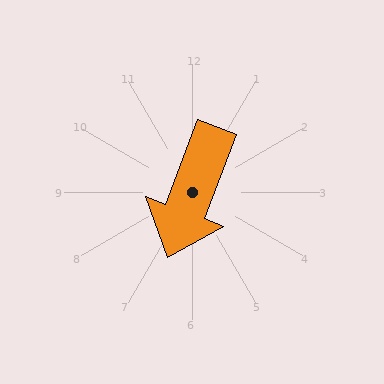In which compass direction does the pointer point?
South.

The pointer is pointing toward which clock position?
Roughly 7 o'clock.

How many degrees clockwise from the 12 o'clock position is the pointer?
Approximately 201 degrees.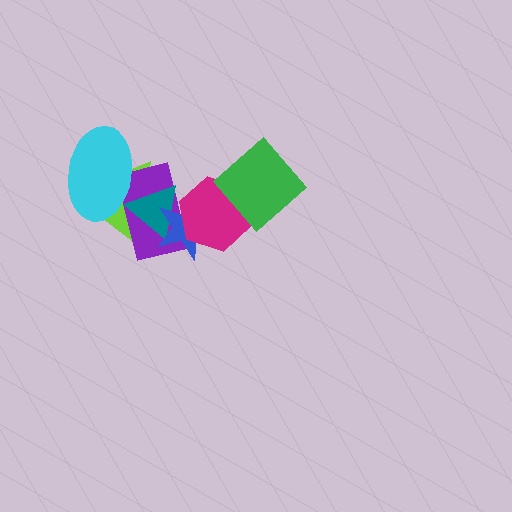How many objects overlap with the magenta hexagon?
4 objects overlap with the magenta hexagon.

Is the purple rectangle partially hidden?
Yes, it is partially covered by another shape.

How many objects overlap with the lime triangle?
4 objects overlap with the lime triangle.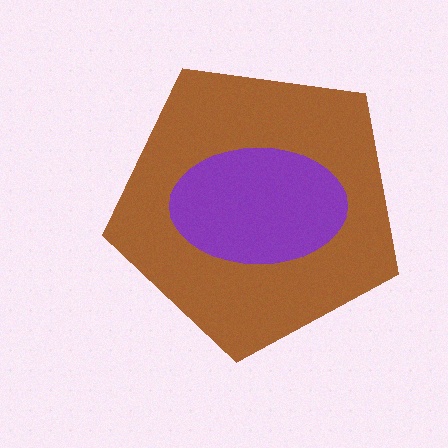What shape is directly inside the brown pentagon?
The purple ellipse.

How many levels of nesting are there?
2.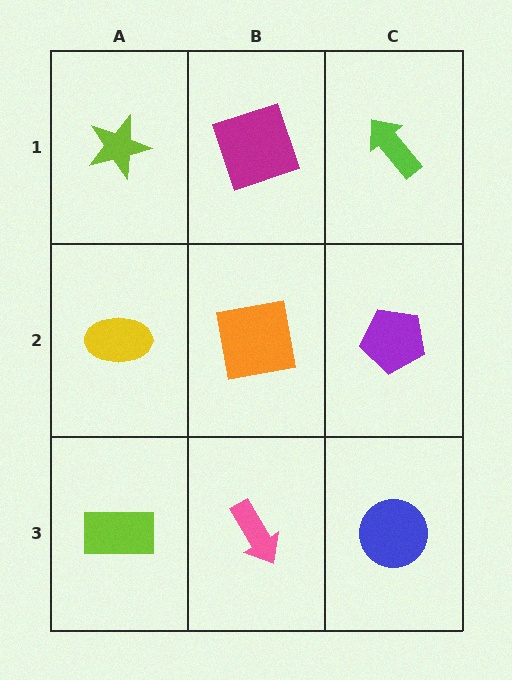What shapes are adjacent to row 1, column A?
A yellow ellipse (row 2, column A), a magenta square (row 1, column B).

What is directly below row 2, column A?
A lime rectangle.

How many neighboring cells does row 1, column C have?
2.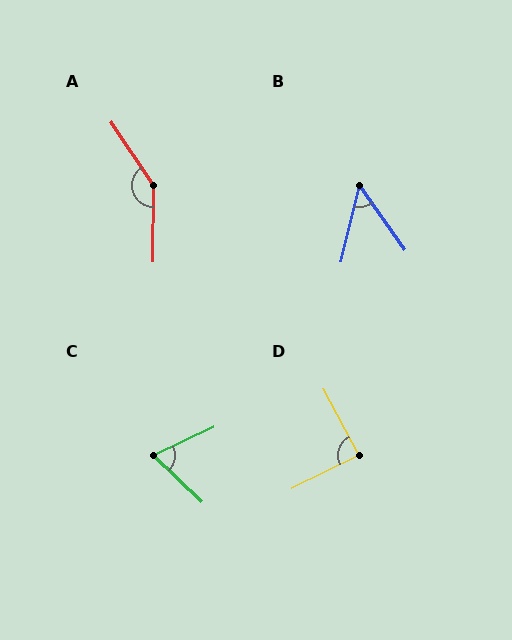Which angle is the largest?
A, at approximately 146 degrees.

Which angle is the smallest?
B, at approximately 49 degrees.